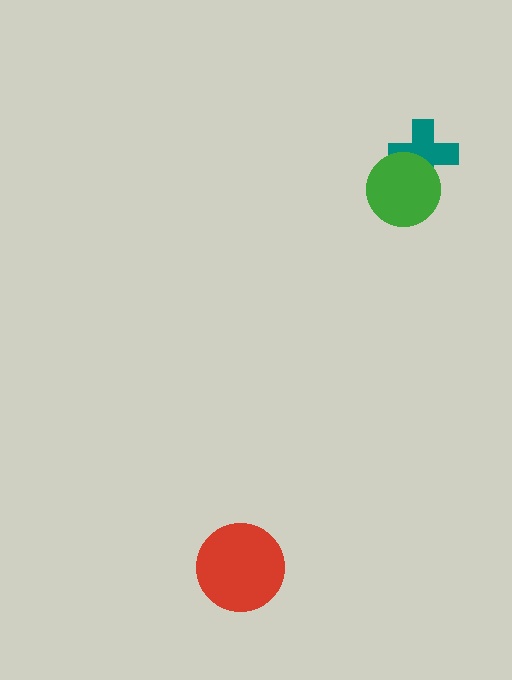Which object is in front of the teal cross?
The green circle is in front of the teal cross.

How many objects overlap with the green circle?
1 object overlaps with the green circle.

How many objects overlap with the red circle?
0 objects overlap with the red circle.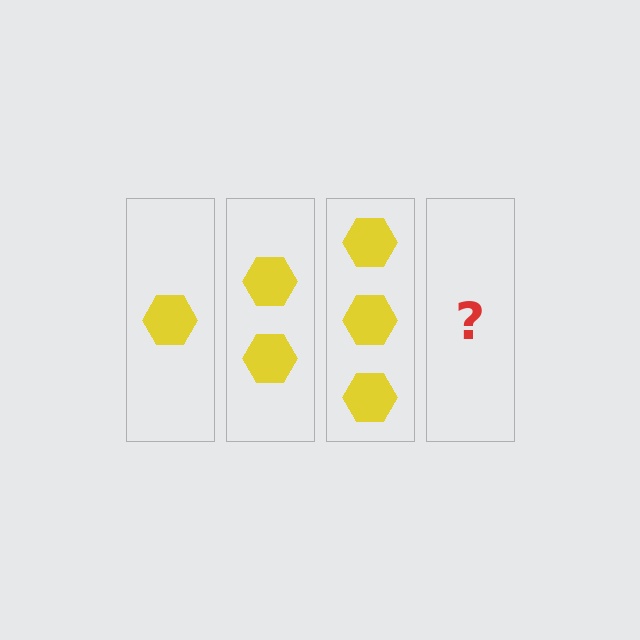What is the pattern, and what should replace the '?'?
The pattern is that each step adds one more hexagon. The '?' should be 4 hexagons.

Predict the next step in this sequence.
The next step is 4 hexagons.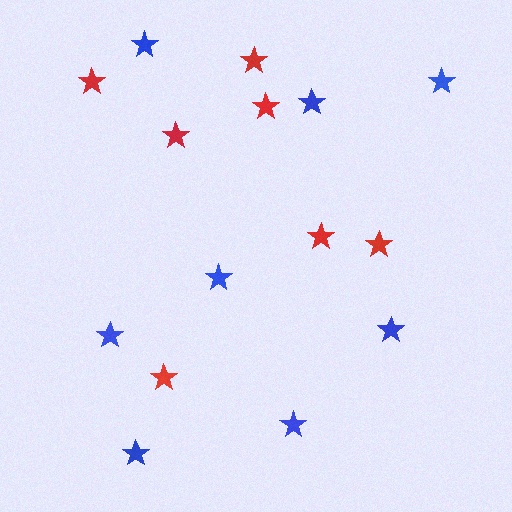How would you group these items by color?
There are 2 groups: one group of red stars (7) and one group of blue stars (8).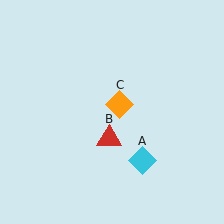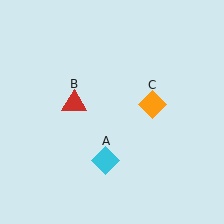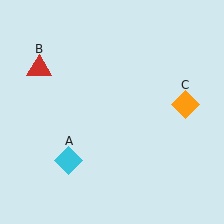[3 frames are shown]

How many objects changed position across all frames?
3 objects changed position: cyan diamond (object A), red triangle (object B), orange diamond (object C).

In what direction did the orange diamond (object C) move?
The orange diamond (object C) moved right.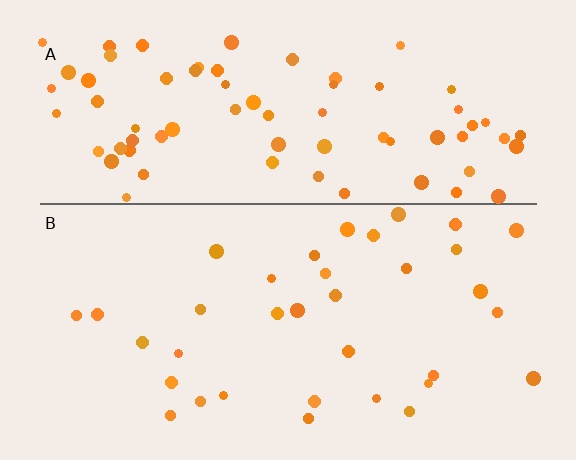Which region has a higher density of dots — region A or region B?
A (the top).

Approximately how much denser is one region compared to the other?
Approximately 2.1× — region A over region B.